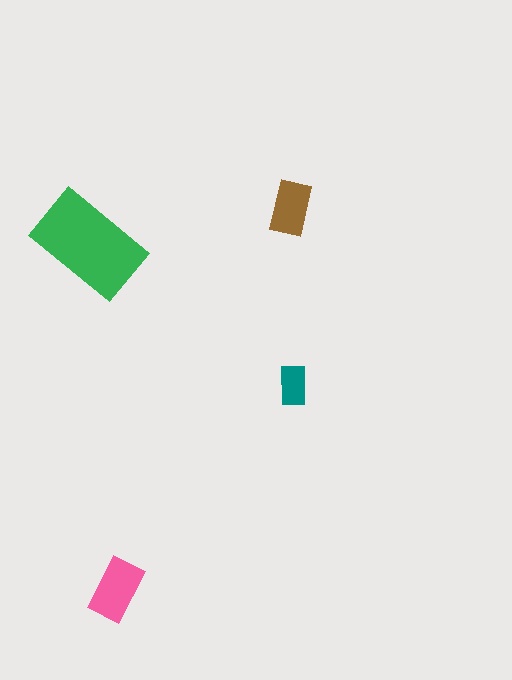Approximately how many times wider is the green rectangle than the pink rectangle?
About 2 times wider.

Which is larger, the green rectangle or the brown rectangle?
The green one.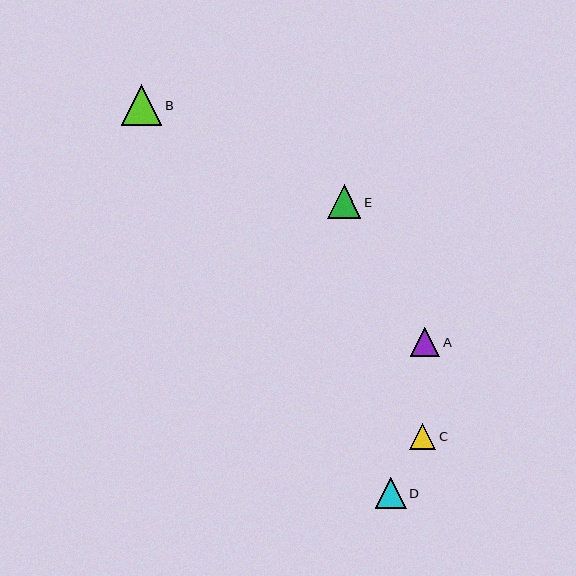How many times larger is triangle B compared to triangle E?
Triangle B is approximately 1.2 times the size of triangle E.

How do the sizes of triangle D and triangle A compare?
Triangle D and triangle A are approximately the same size.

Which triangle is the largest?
Triangle B is the largest with a size of approximately 41 pixels.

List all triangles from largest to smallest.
From largest to smallest: B, E, D, A, C.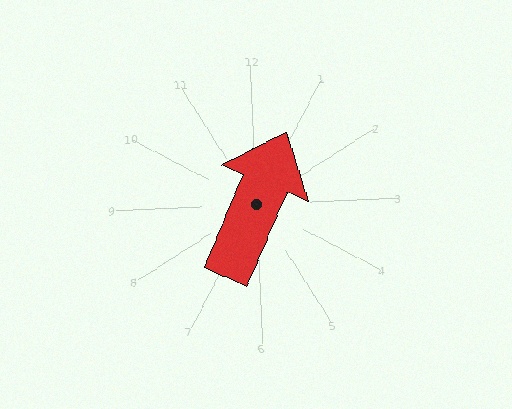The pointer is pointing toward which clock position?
Roughly 1 o'clock.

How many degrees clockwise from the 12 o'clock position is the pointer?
Approximately 25 degrees.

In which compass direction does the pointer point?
Northeast.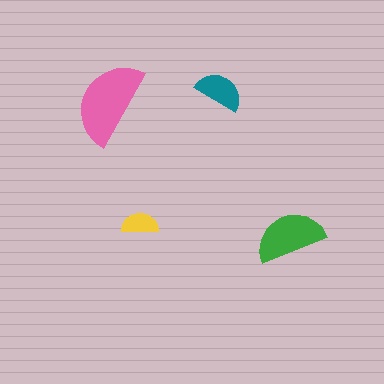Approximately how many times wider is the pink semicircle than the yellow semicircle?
About 2.5 times wider.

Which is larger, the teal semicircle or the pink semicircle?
The pink one.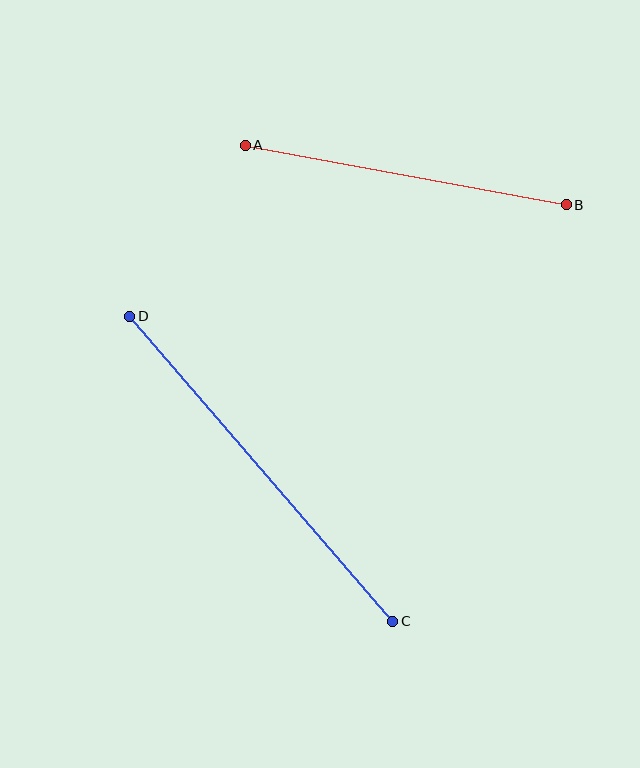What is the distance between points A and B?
The distance is approximately 327 pixels.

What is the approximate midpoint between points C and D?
The midpoint is at approximately (261, 469) pixels.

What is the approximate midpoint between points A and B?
The midpoint is at approximately (406, 175) pixels.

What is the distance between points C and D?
The distance is approximately 403 pixels.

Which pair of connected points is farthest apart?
Points C and D are farthest apart.